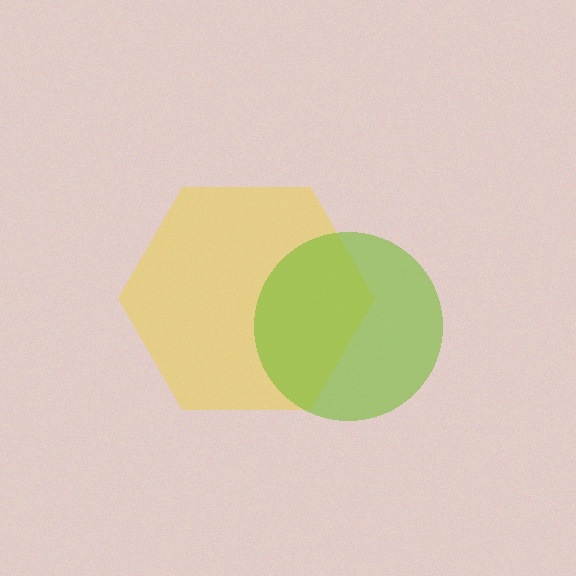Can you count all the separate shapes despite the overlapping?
Yes, there are 2 separate shapes.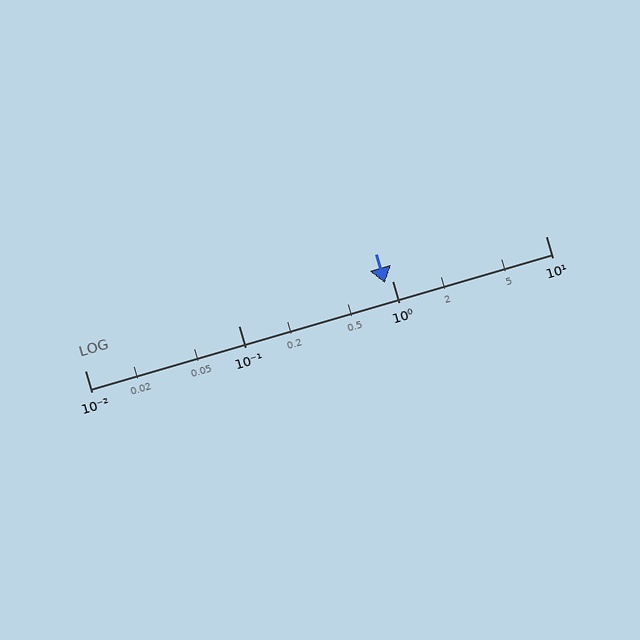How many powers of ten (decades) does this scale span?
The scale spans 3 decades, from 0.01 to 10.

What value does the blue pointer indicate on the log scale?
The pointer indicates approximately 0.9.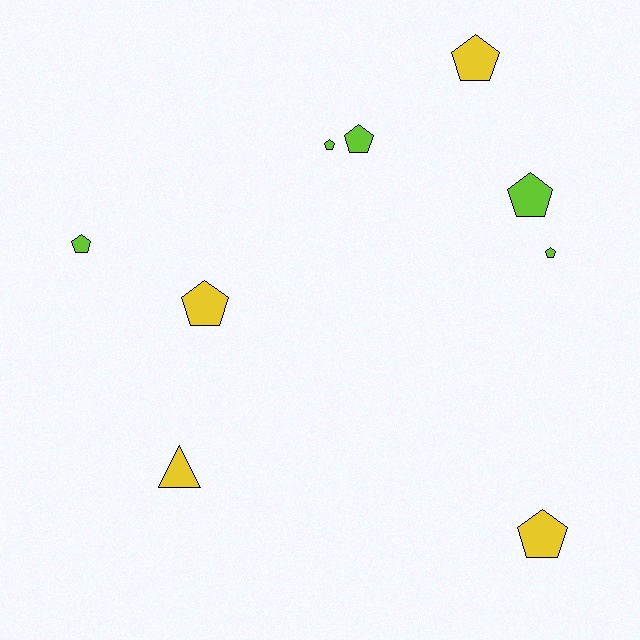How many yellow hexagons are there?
There are no yellow hexagons.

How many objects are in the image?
There are 9 objects.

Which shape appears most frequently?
Pentagon, with 8 objects.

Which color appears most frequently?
Lime, with 5 objects.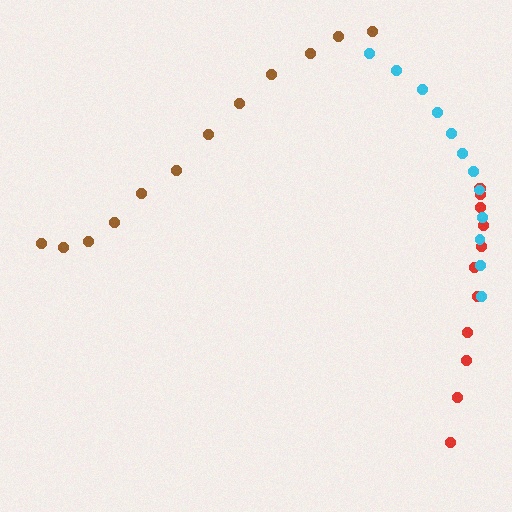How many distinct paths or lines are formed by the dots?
There are 3 distinct paths.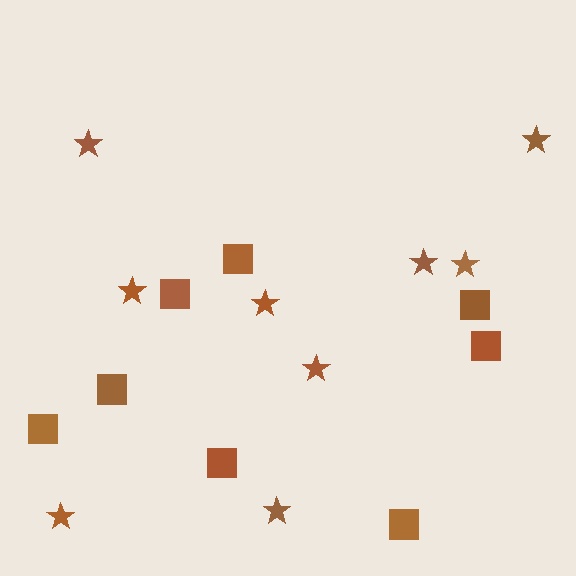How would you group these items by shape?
There are 2 groups: one group of stars (9) and one group of squares (8).